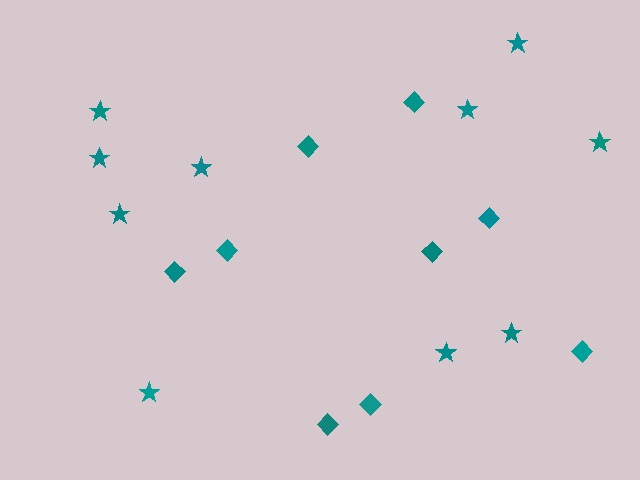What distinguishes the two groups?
There are 2 groups: one group of diamonds (9) and one group of stars (10).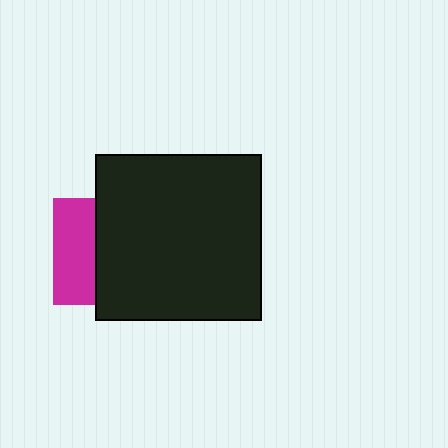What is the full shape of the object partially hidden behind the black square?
The partially hidden object is a magenta square.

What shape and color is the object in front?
The object in front is a black square.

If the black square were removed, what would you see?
You would see the complete magenta square.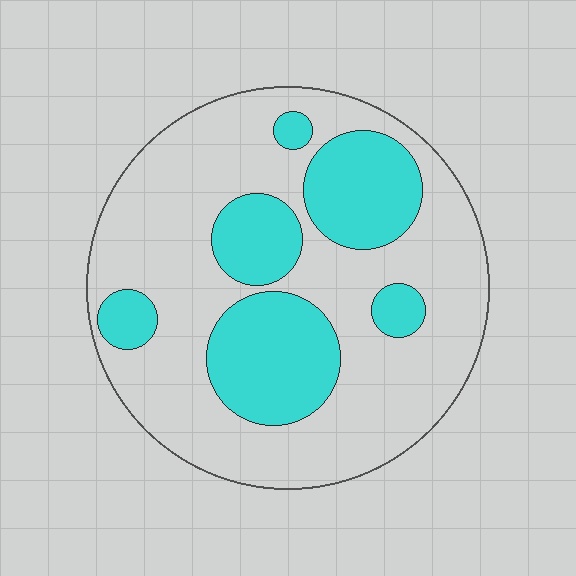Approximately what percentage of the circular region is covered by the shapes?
Approximately 30%.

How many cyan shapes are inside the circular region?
6.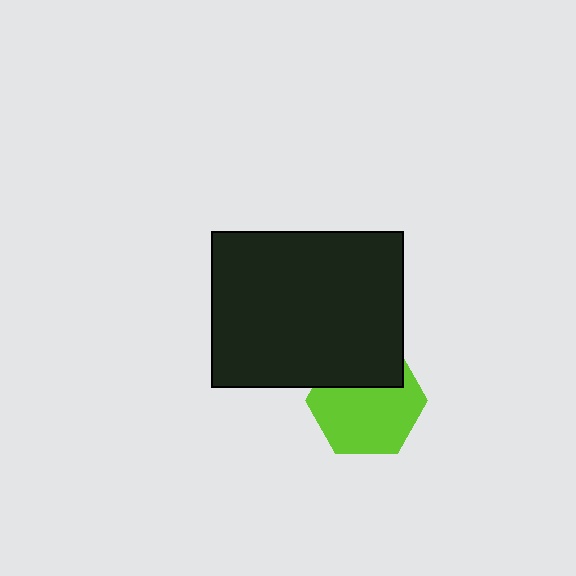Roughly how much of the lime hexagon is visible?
Most of it is visible (roughly 68%).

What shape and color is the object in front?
The object in front is a black rectangle.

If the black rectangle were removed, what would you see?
You would see the complete lime hexagon.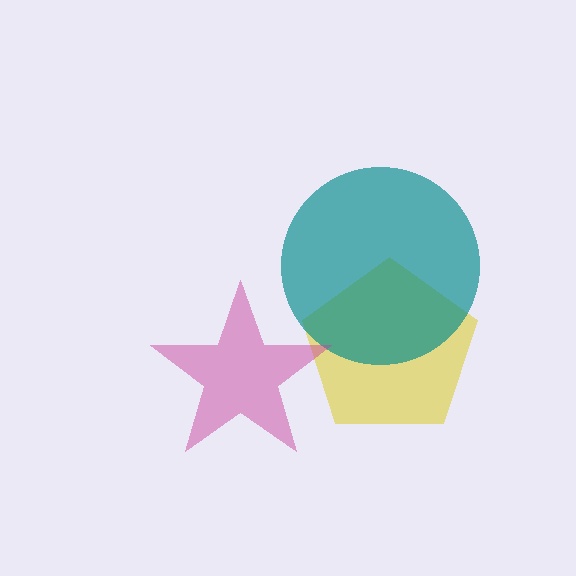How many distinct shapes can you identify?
There are 3 distinct shapes: a yellow pentagon, a teal circle, a magenta star.